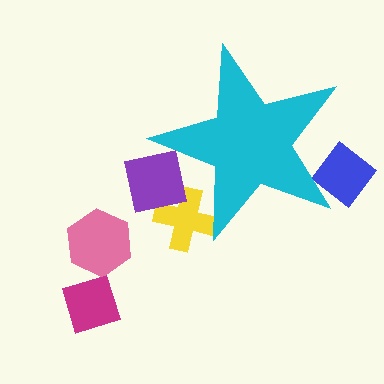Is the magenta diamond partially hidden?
No, the magenta diamond is fully visible.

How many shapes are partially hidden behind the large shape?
3 shapes are partially hidden.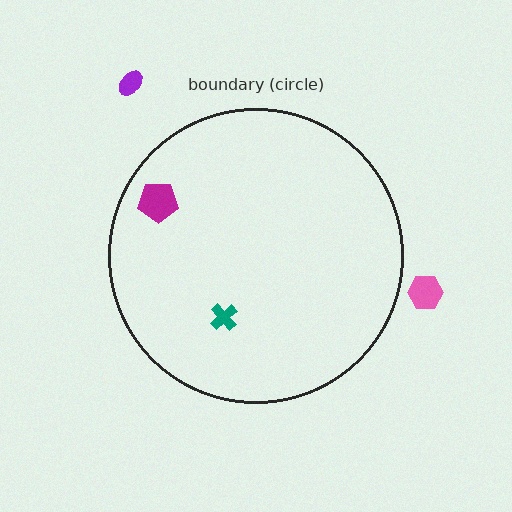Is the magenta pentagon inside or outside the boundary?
Inside.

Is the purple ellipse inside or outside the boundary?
Outside.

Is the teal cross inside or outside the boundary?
Inside.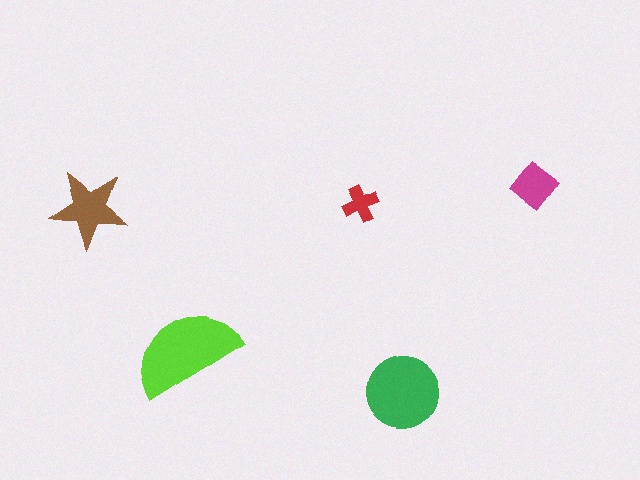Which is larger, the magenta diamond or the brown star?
The brown star.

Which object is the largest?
The lime semicircle.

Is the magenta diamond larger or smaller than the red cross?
Larger.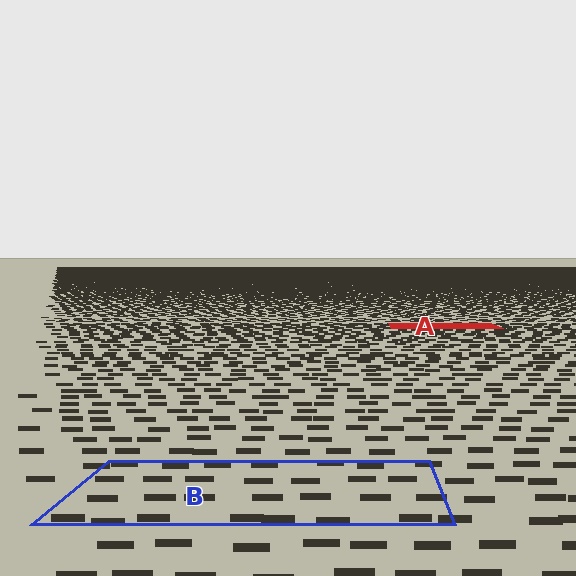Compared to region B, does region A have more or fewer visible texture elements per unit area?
Region A has more texture elements per unit area — they are packed more densely because it is farther away.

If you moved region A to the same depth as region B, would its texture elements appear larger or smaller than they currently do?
They would appear larger. At a closer depth, the same texture elements are projected at a bigger on-screen size.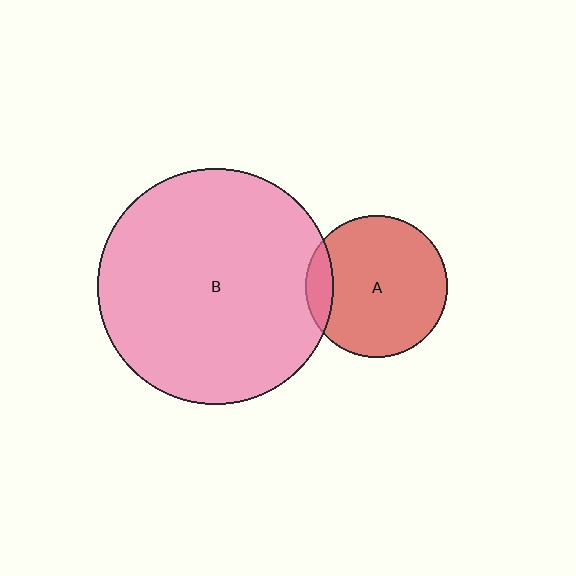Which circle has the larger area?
Circle B (pink).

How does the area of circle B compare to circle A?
Approximately 2.8 times.